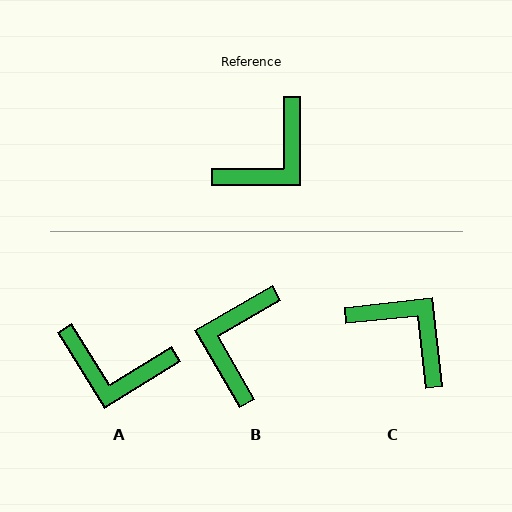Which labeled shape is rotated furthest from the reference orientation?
B, about 149 degrees away.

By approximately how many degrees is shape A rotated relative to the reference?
Approximately 58 degrees clockwise.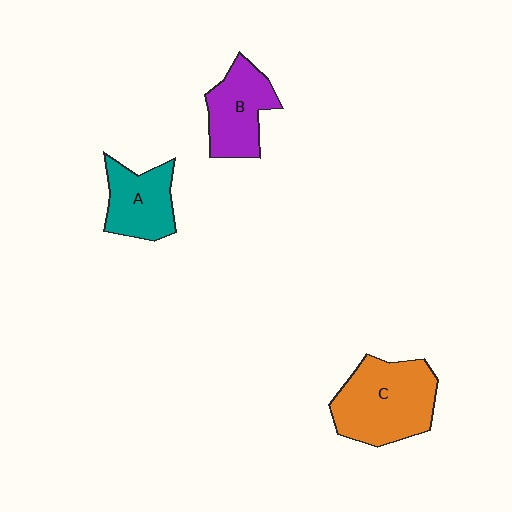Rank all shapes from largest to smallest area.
From largest to smallest: C (orange), B (purple), A (teal).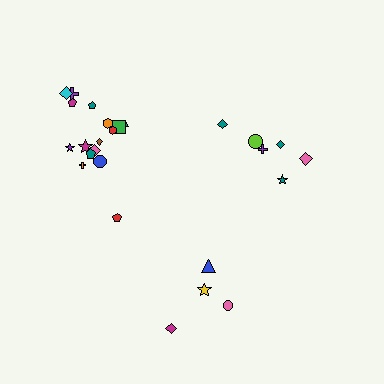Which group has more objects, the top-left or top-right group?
The top-left group.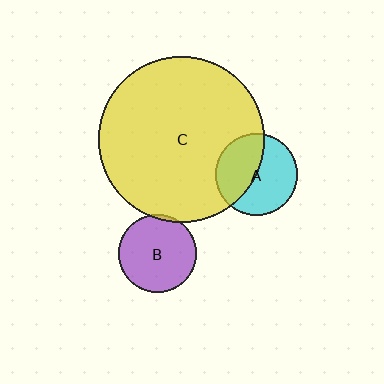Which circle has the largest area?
Circle C (yellow).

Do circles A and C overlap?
Yes.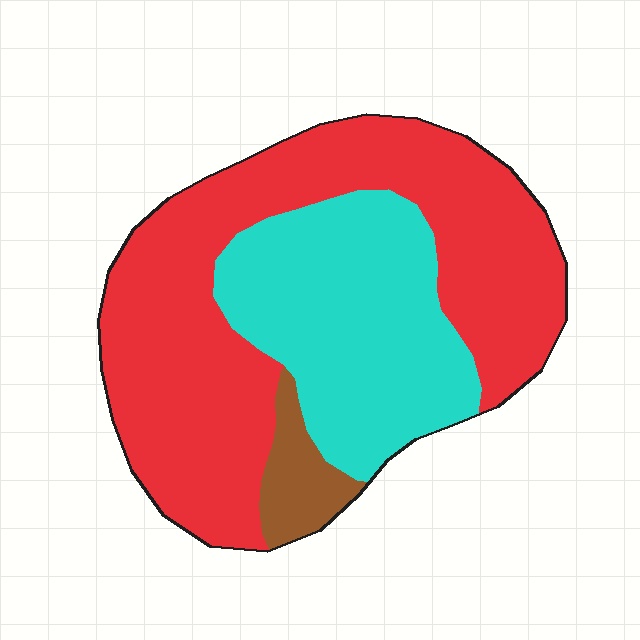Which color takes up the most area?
Red, at roughly 60%.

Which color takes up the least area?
Brown, at roughly 5%.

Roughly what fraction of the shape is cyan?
Cyan takes up about one third (1/3) of the shape.